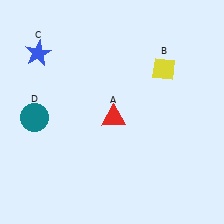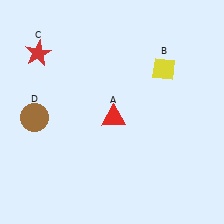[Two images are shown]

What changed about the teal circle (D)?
In Image 1, D is teal. In Image 2, it changed to brown.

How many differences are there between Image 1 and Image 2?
There are 2 differences between the two images.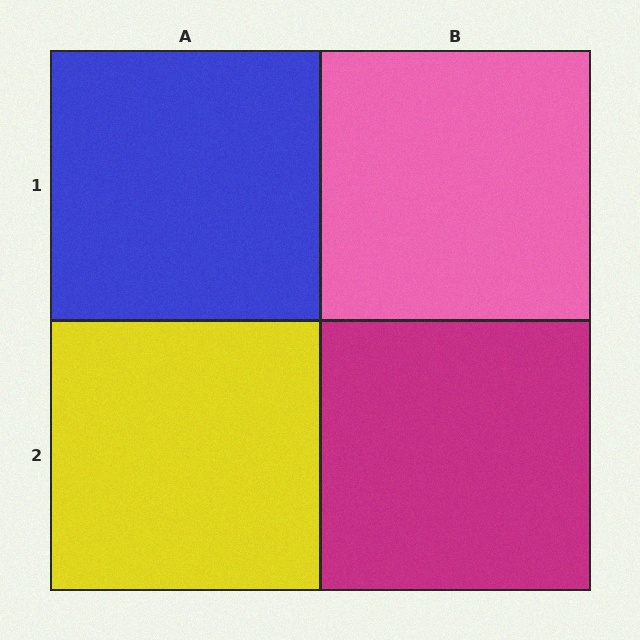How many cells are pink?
1 cell is pink.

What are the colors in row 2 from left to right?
Yellow, magenta.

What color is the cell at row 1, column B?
Pink.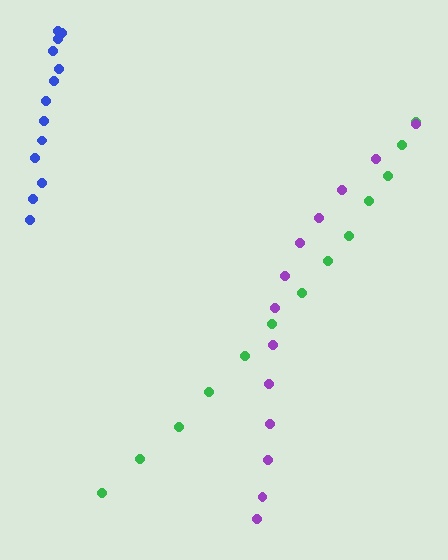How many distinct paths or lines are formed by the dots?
There are 3 distinct paths.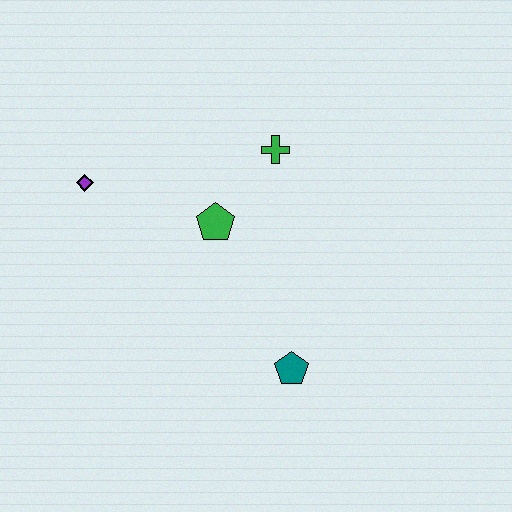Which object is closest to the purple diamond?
The green pentagon is closest to the purple diamond.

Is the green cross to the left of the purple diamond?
No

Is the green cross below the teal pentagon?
No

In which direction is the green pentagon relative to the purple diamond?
The green pentagon is to the right of the purple diamond.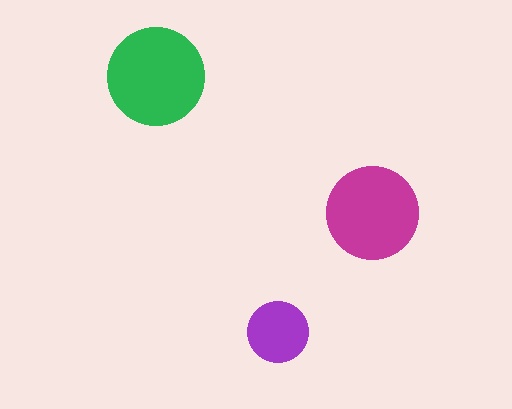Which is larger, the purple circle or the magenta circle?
The magenta one.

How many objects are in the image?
There are 3 objects in the image.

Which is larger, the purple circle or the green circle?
The green one.